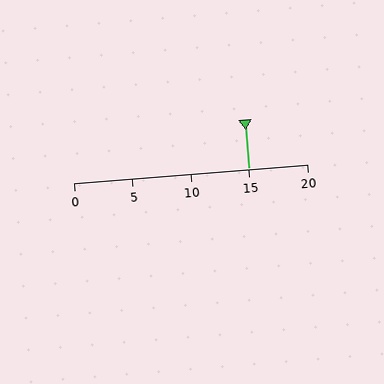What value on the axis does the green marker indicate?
The marker indicates approximately 15.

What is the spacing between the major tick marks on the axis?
The major ticks are spaced 5 apart.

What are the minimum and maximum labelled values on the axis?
The axis runs from 0 to 20.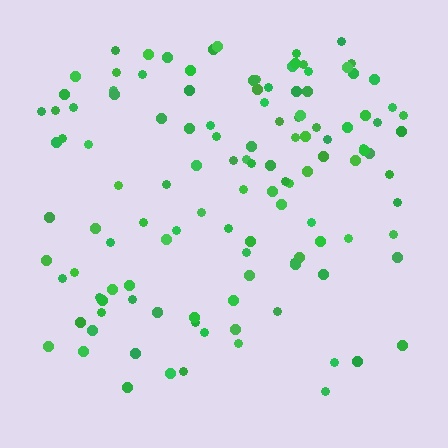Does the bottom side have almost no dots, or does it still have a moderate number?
Still a moderate number, just noticeably fewer than the top.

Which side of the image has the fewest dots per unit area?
The bottom.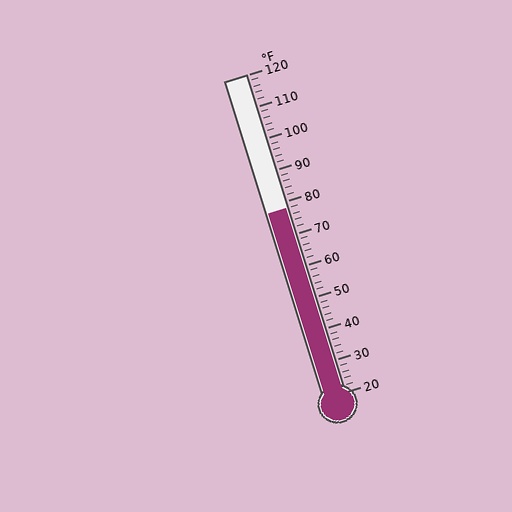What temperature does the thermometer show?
The thermometer shows approximately 78°F.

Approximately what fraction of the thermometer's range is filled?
The thermometer is filled to approximately 60% of its range.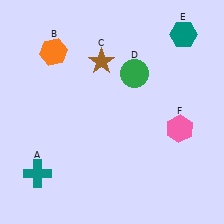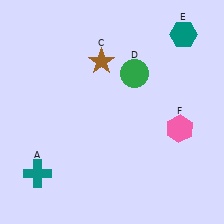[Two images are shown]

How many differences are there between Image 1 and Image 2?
There is 1 difference between the two images.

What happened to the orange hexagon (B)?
The orange hexagon (B) was removed in Image 2. It was in the top-left area of Image 1.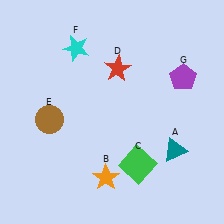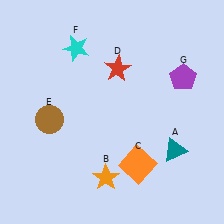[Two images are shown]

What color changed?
The square (C) changed from green in Image 1 to orange in Image 2.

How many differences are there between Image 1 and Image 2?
There is 1 difference between the two images.